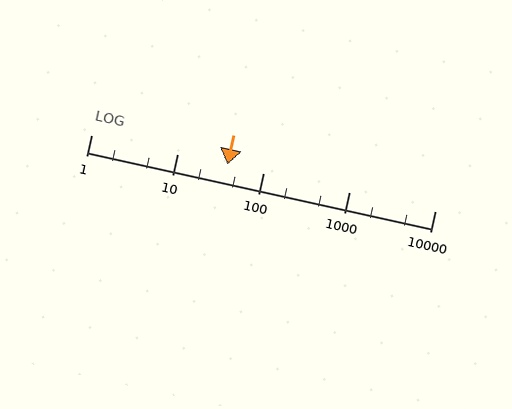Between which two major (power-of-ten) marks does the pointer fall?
The pointer is between 10 and 100.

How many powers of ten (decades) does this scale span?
The scale spans 4 decades, from 1 to 10000.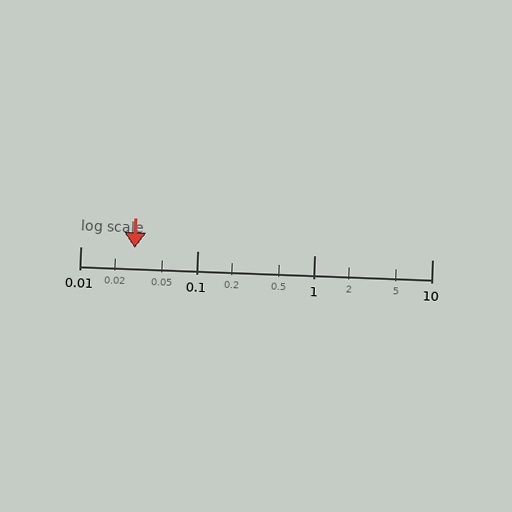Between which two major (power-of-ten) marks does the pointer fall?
The pointer is between 0.01 and 0.1.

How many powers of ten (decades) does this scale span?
The scale spans 3 decades, from 0.01 to 10.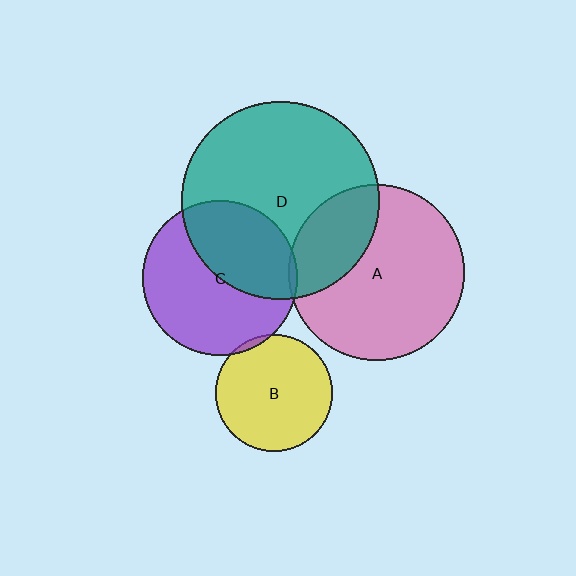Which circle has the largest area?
Circle D (teal).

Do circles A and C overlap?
Yes.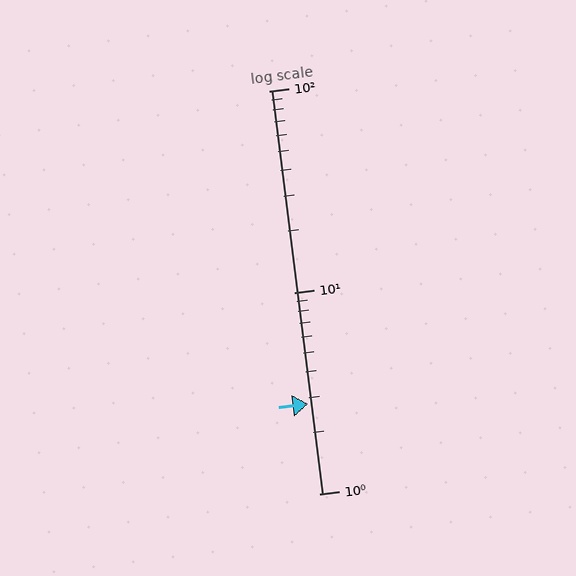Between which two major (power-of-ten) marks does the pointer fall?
The pointer is between 1 and 10.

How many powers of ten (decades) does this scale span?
The scale spans 2 decades, from 1 to 100.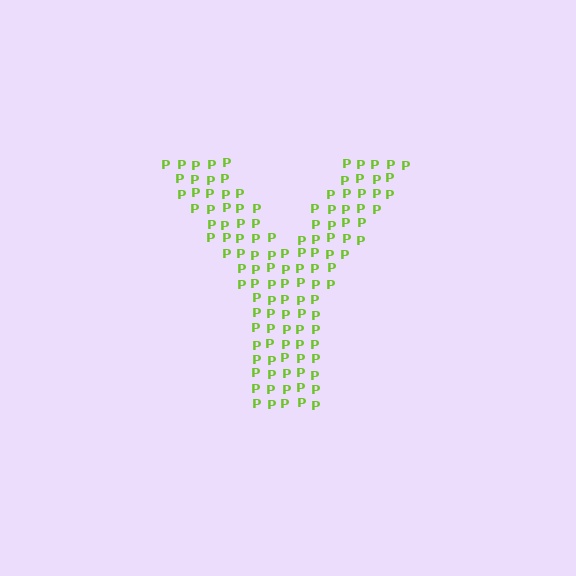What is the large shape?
The large shape is the letter Y.